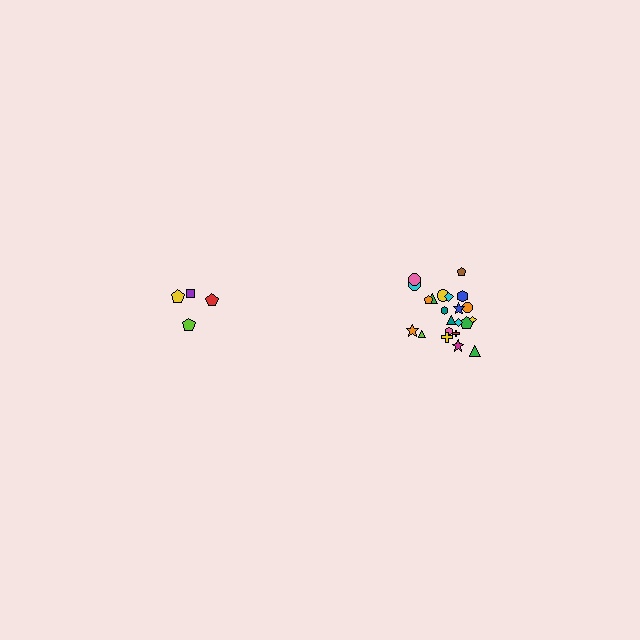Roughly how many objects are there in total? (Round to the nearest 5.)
Roughly 25 objects in total.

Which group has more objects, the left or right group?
The right group.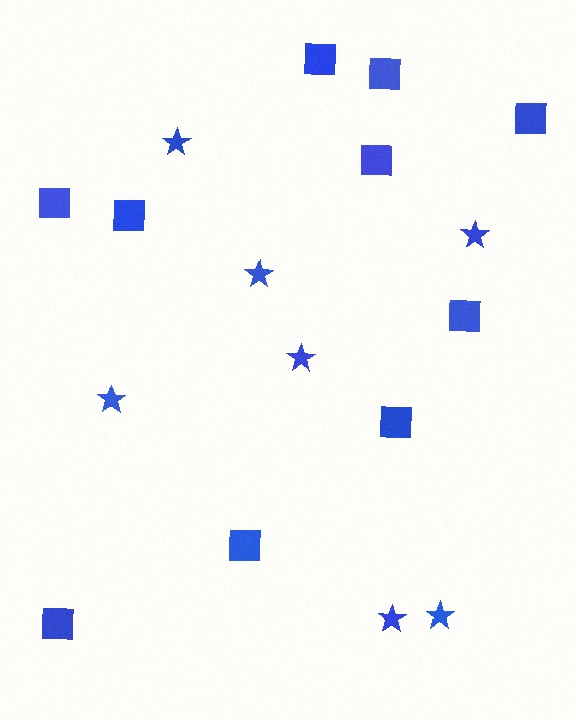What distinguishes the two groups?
There are 2 groups: one group of squares (10) and one group of stars (7).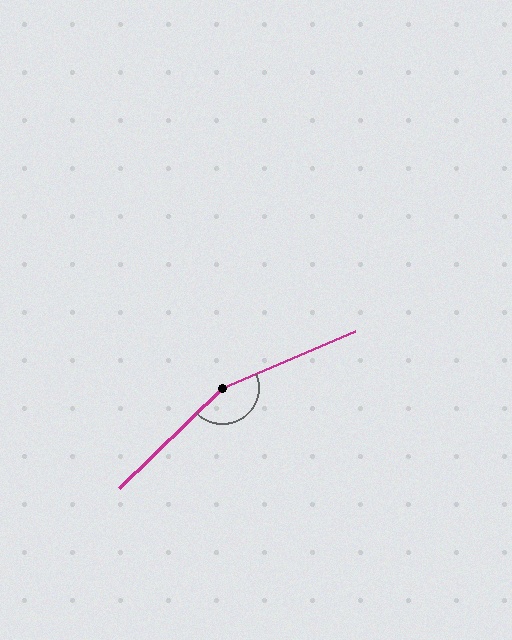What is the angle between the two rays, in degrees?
Approximately 159 degrees.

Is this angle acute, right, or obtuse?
It is obtuse.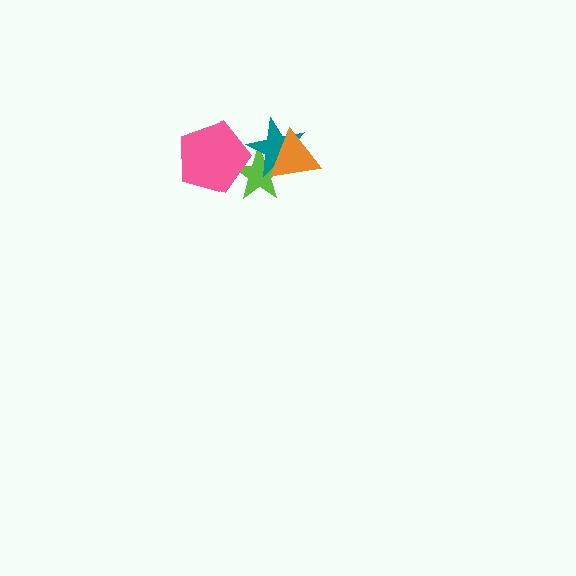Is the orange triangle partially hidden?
No, no other shape covers it.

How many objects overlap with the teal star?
2 objects overlap with the teal star.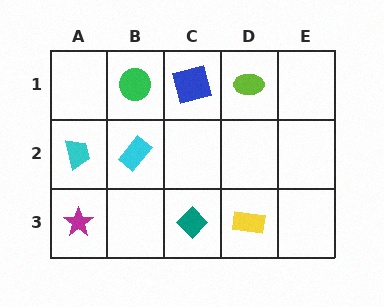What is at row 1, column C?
A blue square.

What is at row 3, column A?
A magenta star.